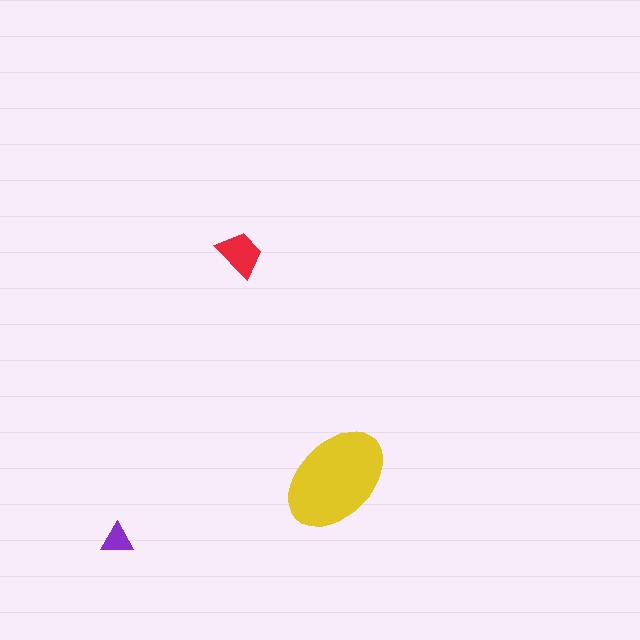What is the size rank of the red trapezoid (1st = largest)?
2nd.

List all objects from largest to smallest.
The yellow ellipse, the red trapezoid, the purple triangle.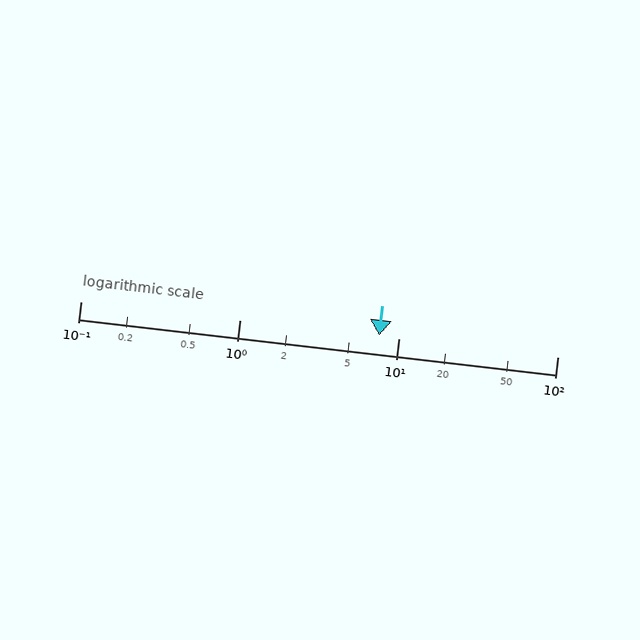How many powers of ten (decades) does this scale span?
The scale spans 3 decades, from 0.1 to 100.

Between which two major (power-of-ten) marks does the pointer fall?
The pointer is between 1 and 10.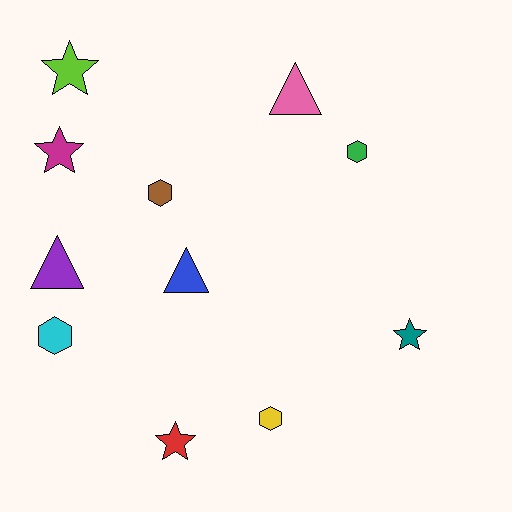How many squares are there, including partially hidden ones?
There are no squares.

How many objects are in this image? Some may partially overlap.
There are 11 objects.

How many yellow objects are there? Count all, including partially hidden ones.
There is 1 yellow object.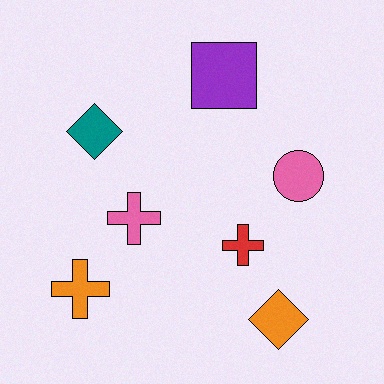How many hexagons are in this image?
There are no hexagons.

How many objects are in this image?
There are 7 objects.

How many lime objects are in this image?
There are no lime objects.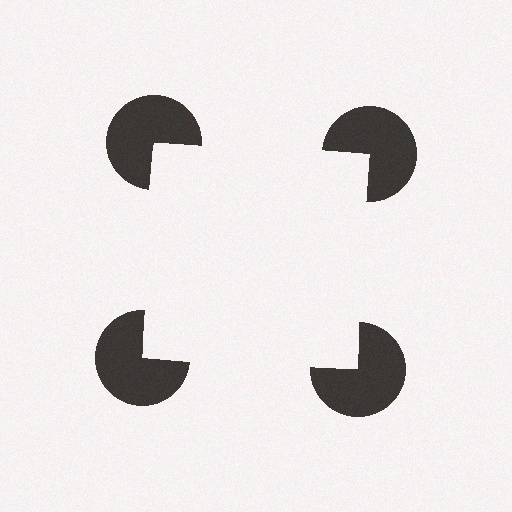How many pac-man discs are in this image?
There are 4 — one at each vertex of the illusory square.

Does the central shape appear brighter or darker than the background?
It typically appears slightly brighter than the background, even though no actual brightness change is drawn.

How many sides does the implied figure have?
4 sides.